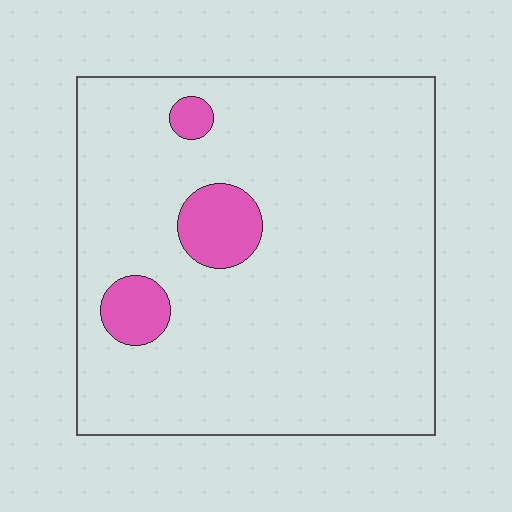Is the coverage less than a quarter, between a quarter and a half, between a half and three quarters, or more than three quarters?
Less than a quarter.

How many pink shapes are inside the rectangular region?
3.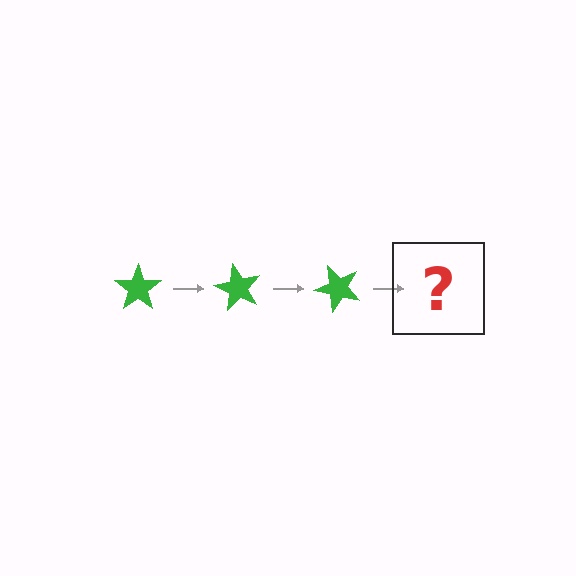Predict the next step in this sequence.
The next step is a green star rotated 180 degrees.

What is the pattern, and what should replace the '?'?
The pattern is that the star rotates 60 degrees each step. The '?' should be a green star rotated 180 degrees.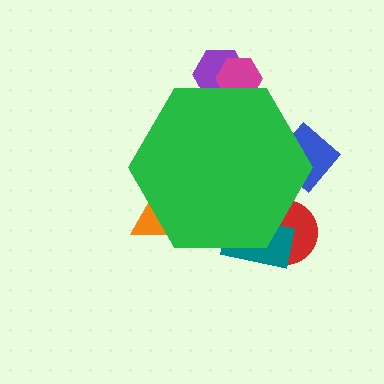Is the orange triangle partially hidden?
Yes, the orange triangle is partially hidden behind the green hexagon.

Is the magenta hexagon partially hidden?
Yes, the magenta hexagon is partially hidden behind the green hexagon.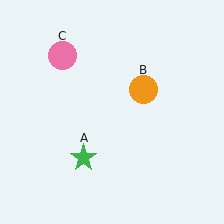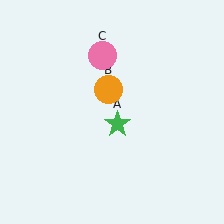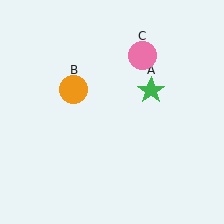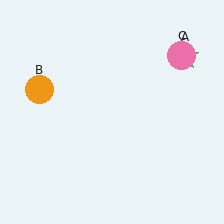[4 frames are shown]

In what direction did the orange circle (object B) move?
The orange circle (object B) moved left.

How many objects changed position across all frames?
3 objects changed position: green star (object A), orange circle (object B), pink circle (object C).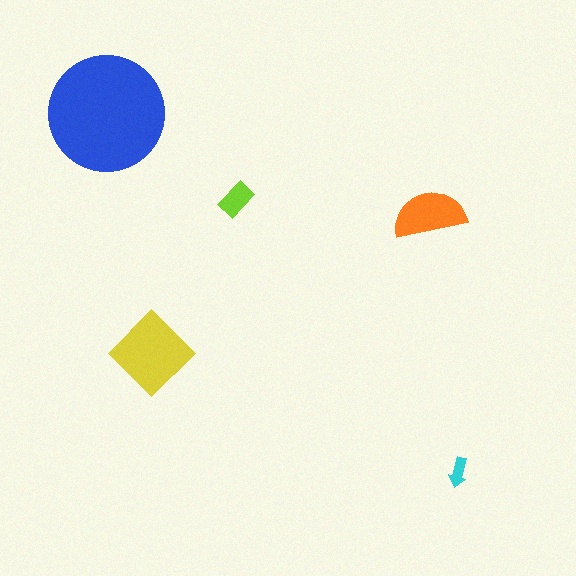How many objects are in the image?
There are 5 objects in the image.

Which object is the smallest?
The cyan arrow.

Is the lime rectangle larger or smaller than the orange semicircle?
Smaller.